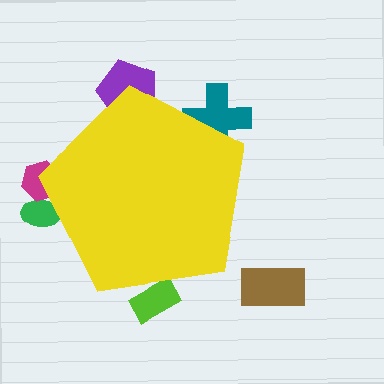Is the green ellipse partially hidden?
Yes, the green ellipse is partially hidden behind the yellow pentagon.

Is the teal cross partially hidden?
Yes, the teal cross is partially hidden behind the yellow pentagon.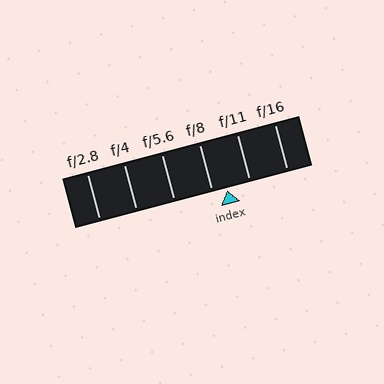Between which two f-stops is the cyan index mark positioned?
The index mark is between f/8 and f/11.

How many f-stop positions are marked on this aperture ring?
There are 6 f-stop positions marked.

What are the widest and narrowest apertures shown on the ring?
The widest aperture shown is f/2.8 and the narrowest is f/16.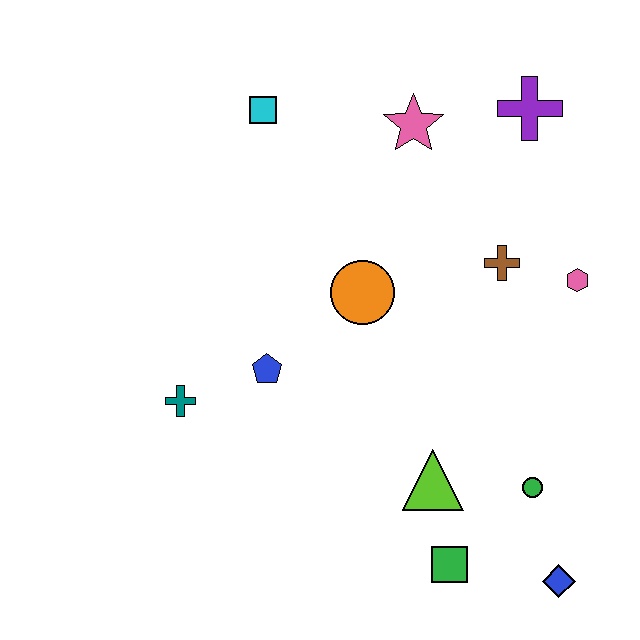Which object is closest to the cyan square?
The pink star is closest to the cyan square.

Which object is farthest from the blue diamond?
The cyan square is farthest from the blue diamond.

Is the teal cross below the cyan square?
Yes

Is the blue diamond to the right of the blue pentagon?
Yes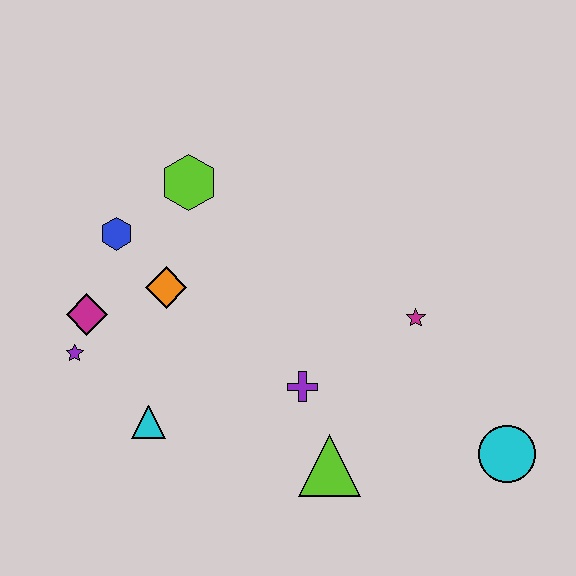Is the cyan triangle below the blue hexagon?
Yes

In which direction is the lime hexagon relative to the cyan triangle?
The lime hexagon is above the cyan triangle.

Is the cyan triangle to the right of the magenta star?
No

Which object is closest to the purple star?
The magenta diamond is closest to the purple star.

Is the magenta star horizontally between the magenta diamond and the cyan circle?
Yes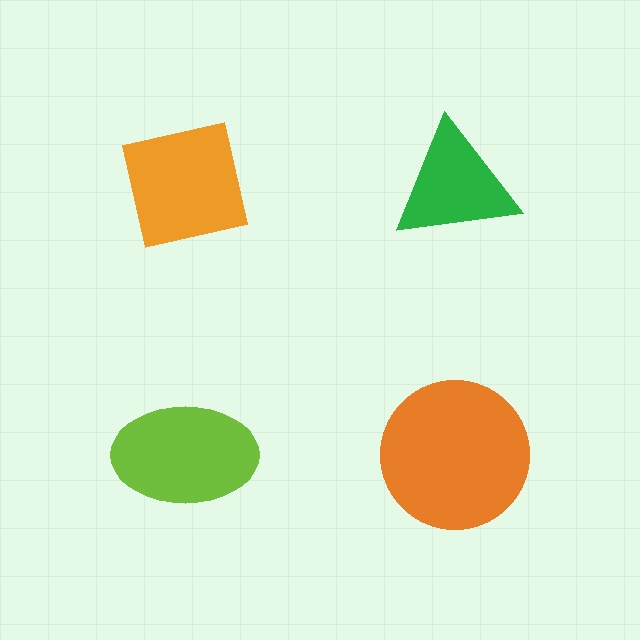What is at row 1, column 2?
A green triangle.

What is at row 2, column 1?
A lime ellipse.